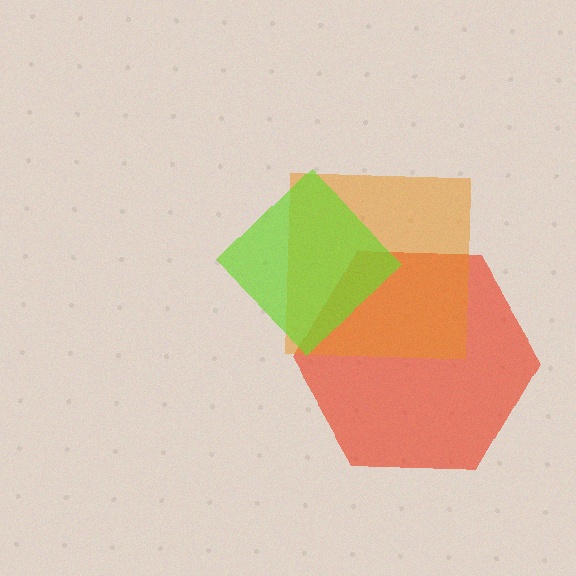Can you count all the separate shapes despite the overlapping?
Yes, there are 3 separate shapes.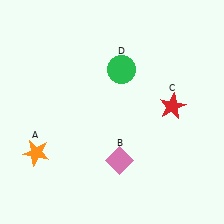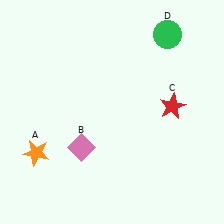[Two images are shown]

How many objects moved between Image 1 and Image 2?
2 objects moved between the two images.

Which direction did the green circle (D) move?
The green circle (D) moved right.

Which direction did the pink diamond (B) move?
The pink diamond (B) moved left.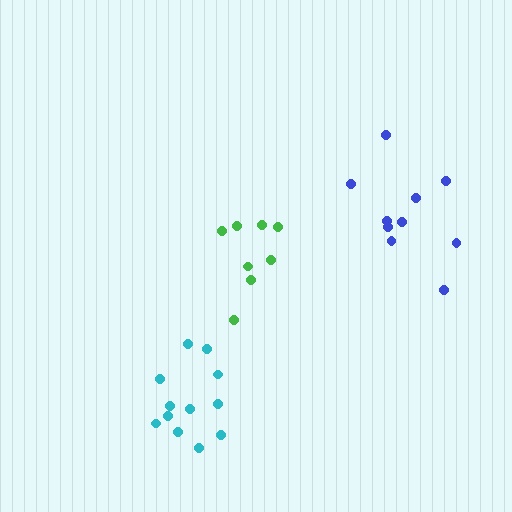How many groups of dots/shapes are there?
There are 3 groups.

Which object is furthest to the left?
The cyan cluster is leftmost.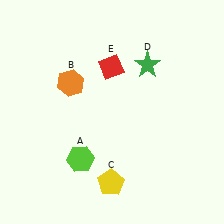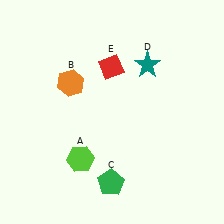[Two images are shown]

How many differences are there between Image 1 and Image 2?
There are 2 differences between the two images.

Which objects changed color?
C changed from yellow to green. D changed from green to teal.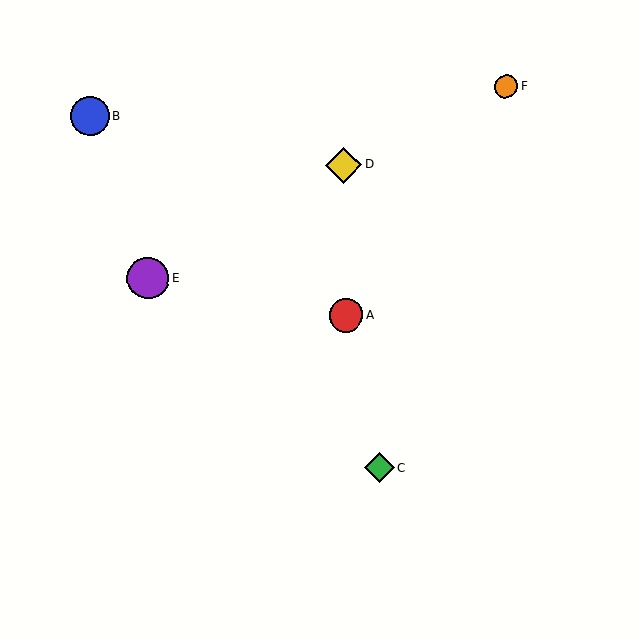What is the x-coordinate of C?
Object C is at x≈379.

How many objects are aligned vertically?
2 objects (A, D) are aligned vertically.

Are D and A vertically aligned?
Yes, both are at x≈344.